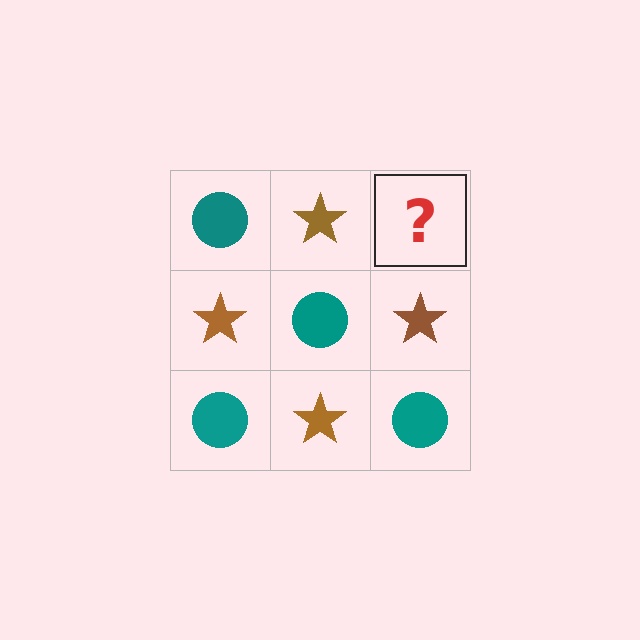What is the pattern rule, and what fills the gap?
The rule is that it alternates teal circle and brown star in a checkerboard pattern. The gap should be filled with a teal circle.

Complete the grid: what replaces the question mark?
The question mark should be replaced with a teal circle.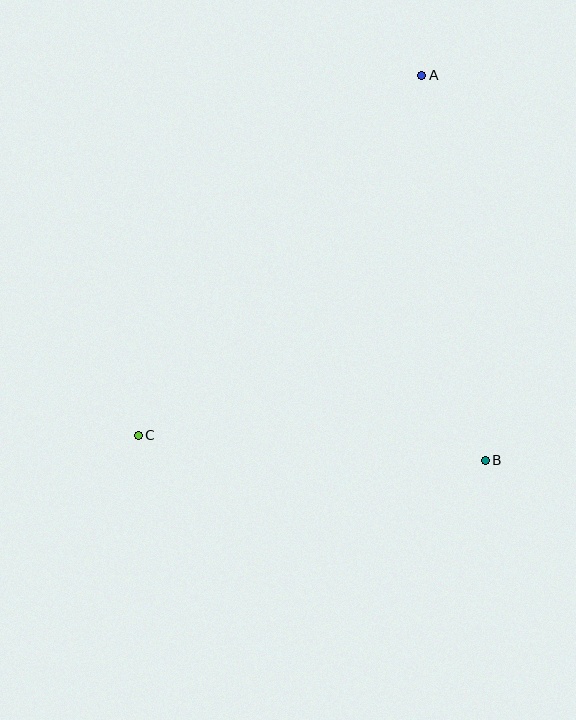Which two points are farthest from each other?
Points A and C are farthest from each other.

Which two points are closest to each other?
Points B and C are closest to each other.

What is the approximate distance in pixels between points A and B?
The distance between A and B is approximately 390 pixels.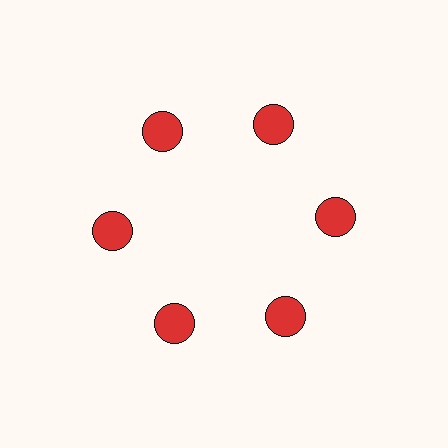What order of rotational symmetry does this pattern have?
This pattern has 6-fold rotational symmetry.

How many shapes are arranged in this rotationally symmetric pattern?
There are 6 shapes, arranged in 6 groups of 1.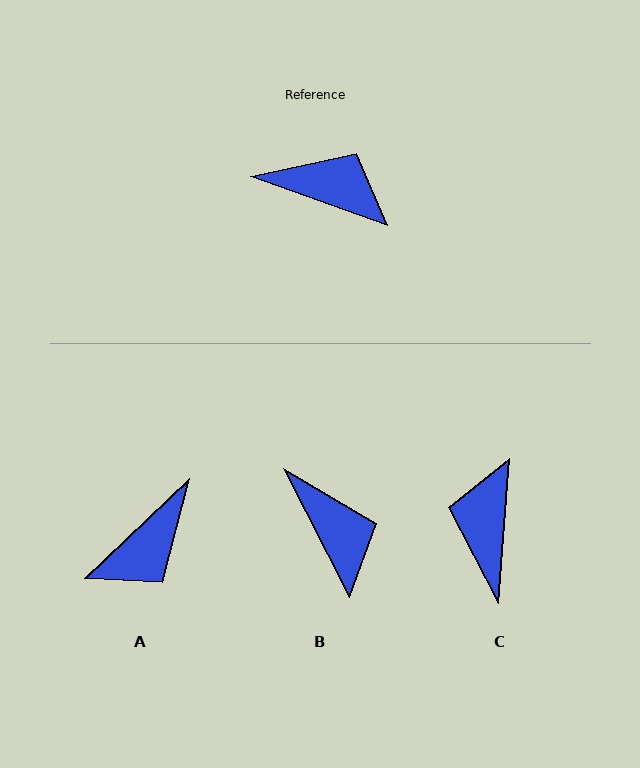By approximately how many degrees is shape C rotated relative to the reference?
Approximately 105 degrees counter-clockwise.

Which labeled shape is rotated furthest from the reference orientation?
A, about 117 degrees away.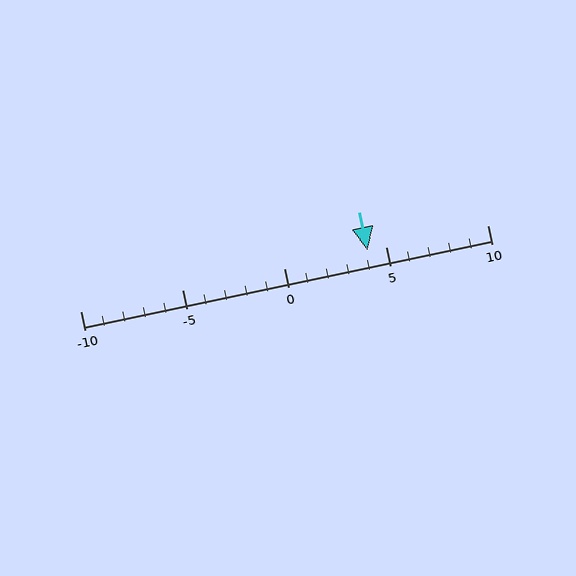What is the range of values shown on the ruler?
The ruler shows values from -10 to 10.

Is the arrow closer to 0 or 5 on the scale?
The arrow is closer to 5.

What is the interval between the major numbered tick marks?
The major tick marks are spaced 5 units apart.